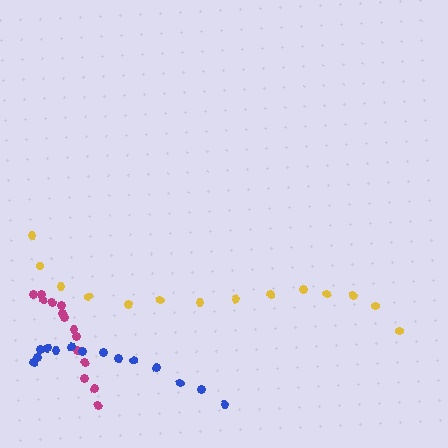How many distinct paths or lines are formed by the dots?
There are 3 distinct paths.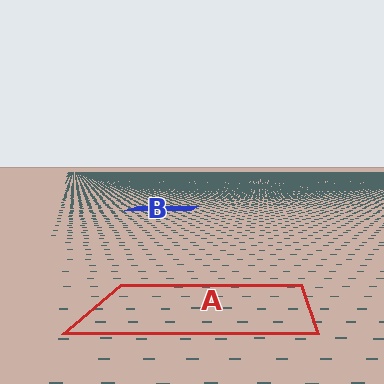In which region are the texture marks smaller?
The texture marks are smaller in region B, because it is farther away.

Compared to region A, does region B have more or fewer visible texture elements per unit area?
Region B has more texture elements per unit area — they are packed more densely because it is farther away.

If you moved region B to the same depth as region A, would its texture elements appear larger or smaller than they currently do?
They would appear larger. At a closer depth, the same texture elements are projected at a bigger on-screen size.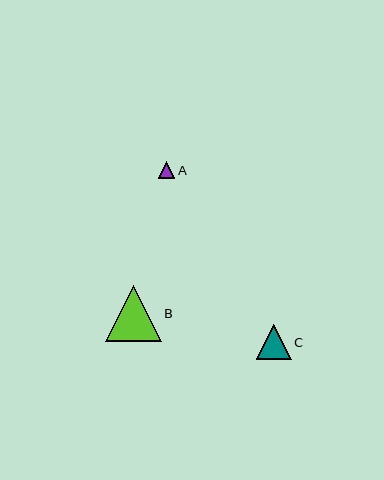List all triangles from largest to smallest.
From largest to smallest: B, C, A.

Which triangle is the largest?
Triangle B is the largest with a size of approximately 56 pixels.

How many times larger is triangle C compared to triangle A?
Triangle C is approximately 2.2 times the size of triangle A.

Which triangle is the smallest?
Triangle A is the smallest with a size of approximately 16 pixels.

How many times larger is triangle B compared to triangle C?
Triangle B is approximately 1.6 times the size of triangle C.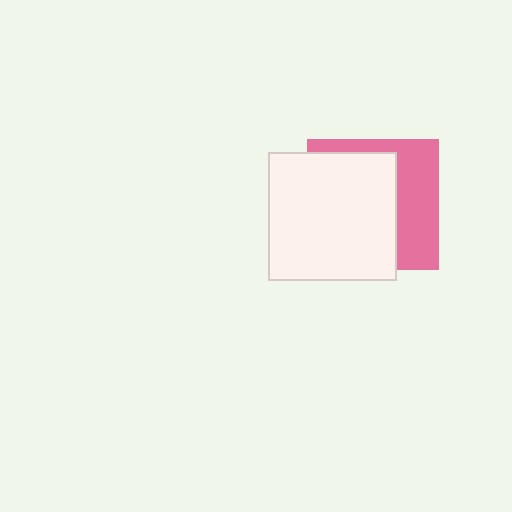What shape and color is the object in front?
The object in front is a white square.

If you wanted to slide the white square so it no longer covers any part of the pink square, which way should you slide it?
Slide it left — that is the most direct way to separate the two shapes.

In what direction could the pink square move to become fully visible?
The pink square could move right. That would shift it out from behind the white square entirely.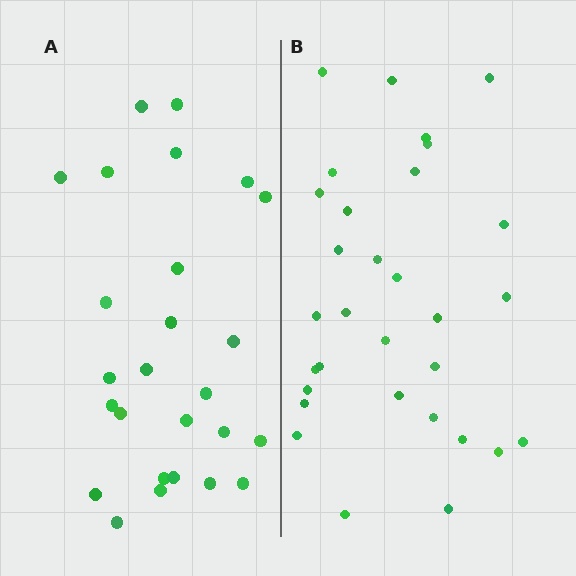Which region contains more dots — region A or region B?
Region B (the right region) has more dots.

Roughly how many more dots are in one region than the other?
Region B has about 5 more dots than region A.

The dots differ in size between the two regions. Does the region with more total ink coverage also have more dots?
No. Region A has more total ink coverage because its dots are larger, but region B actually contains more individual dots. Total area can be misleading — the number of items is what matters here.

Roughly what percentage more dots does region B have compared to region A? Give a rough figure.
About 20% more.